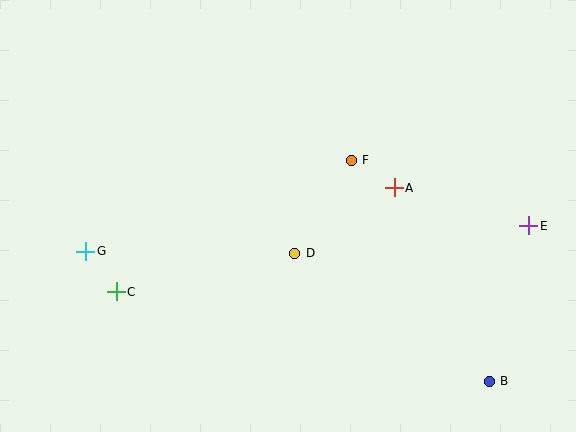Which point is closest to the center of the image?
Point D at (295, 253) is closest to the center.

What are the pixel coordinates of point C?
Point C is at (116, 292).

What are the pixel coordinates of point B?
Point B is at (489, 381).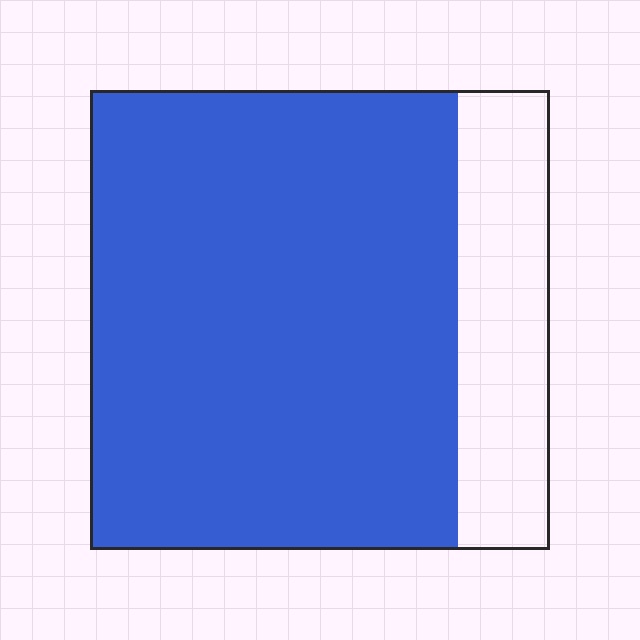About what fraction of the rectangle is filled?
About four fifths (4/5).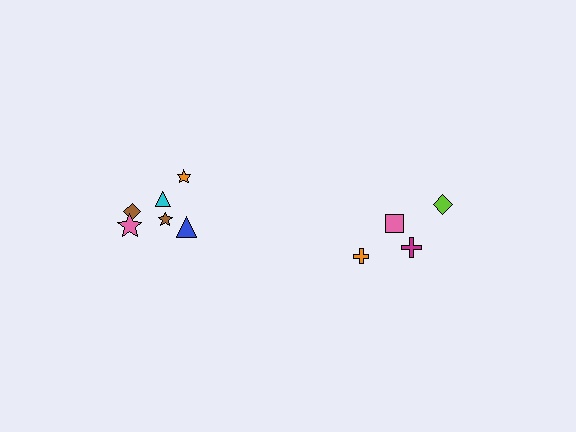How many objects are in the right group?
There are 4 objects.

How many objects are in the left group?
There are 6 objects.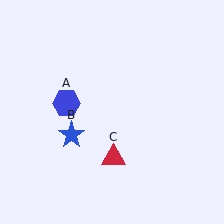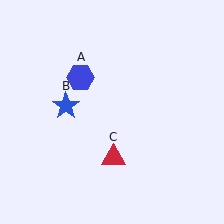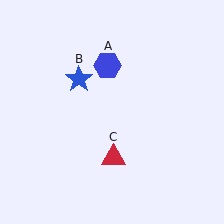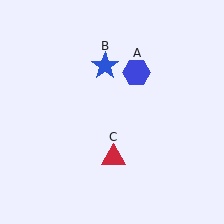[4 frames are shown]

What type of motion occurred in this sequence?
The blue hexagon (object A), blue star (object B) rotated clockwise around the center of the scene.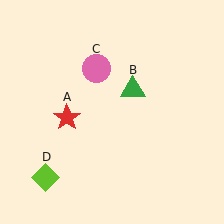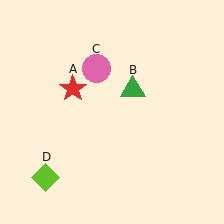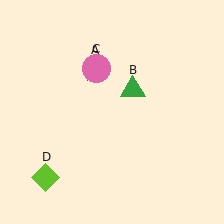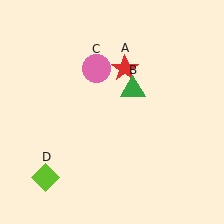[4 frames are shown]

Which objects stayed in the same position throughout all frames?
Green triangle (object B) and pink circle (object C) and lime diamond (object D) remained stationary.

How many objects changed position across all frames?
1 object changed position: red star (object A).